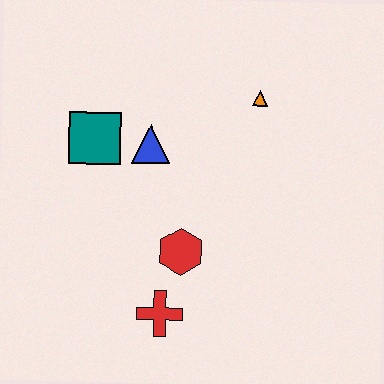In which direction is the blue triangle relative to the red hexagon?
The blue triangle is above the red hexagon.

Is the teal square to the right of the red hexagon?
No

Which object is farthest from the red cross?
The orange triangle is farthest from the red cross.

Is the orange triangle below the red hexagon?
No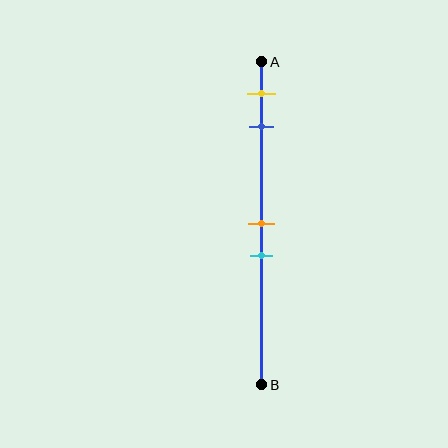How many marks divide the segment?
There are 4 marks dividing the segment.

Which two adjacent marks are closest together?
The orange and cyan marks are the closest adjacent pair.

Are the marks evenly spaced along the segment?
No, the marks are not evenly spaced.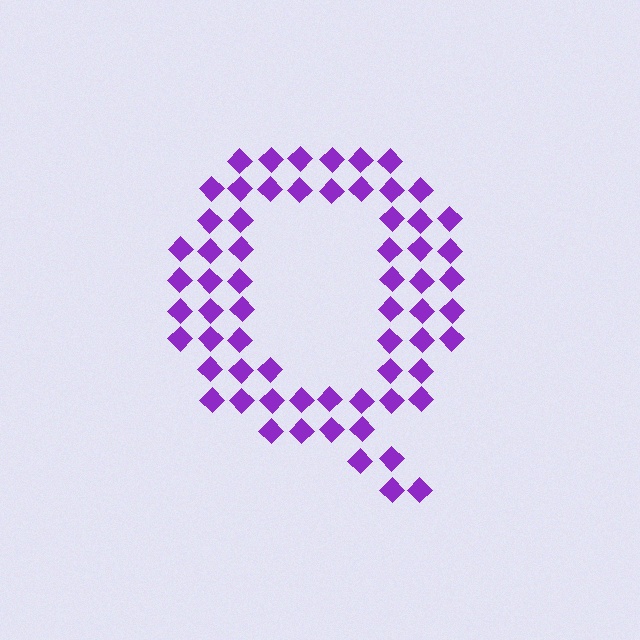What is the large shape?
The large shape is the letter Q.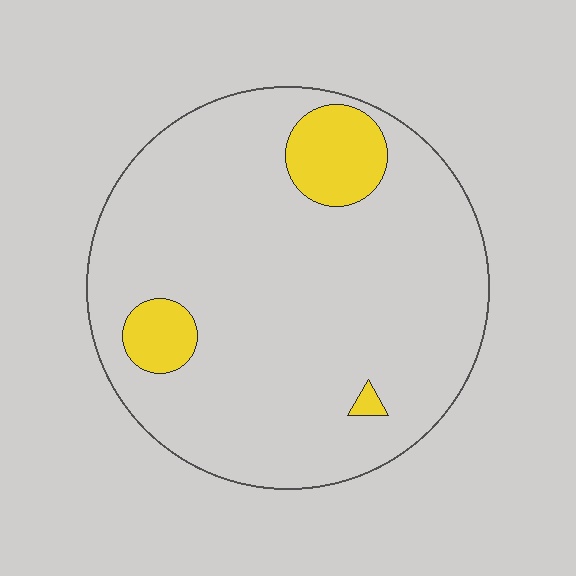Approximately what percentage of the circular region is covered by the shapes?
Approximately 10%.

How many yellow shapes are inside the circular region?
3.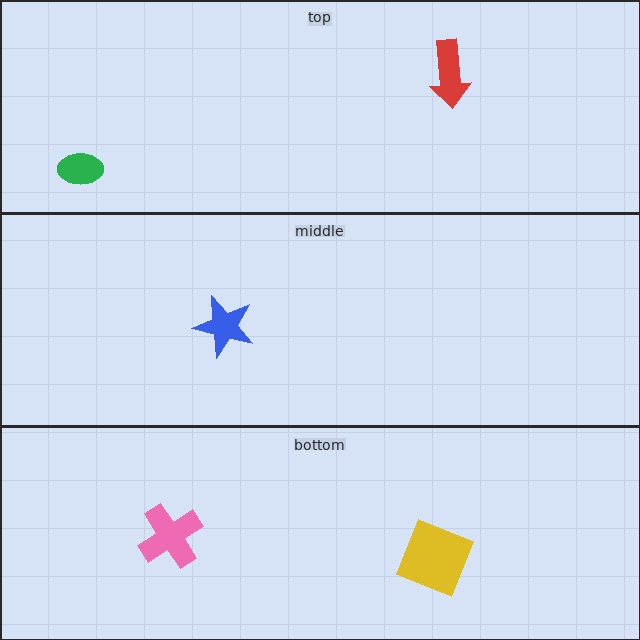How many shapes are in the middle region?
1.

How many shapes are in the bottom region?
2.